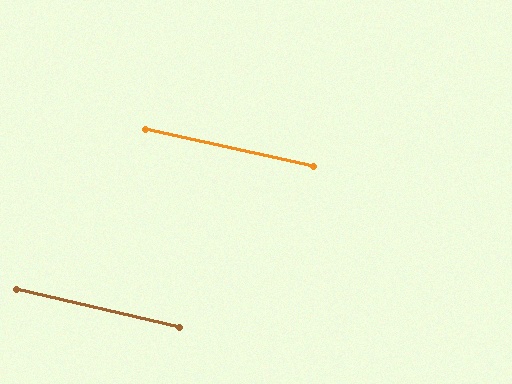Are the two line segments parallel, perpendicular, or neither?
Parallel — their directions differ by only 0.6°.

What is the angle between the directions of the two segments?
Approximately 1 degree.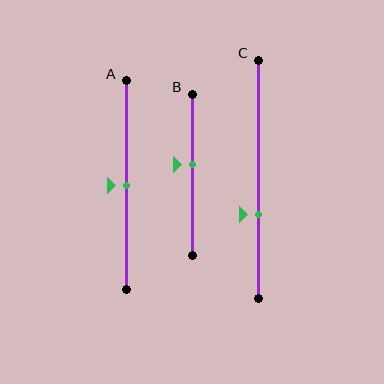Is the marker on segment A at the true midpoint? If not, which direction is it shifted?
Yes, the marker on segment A is at the true midpoint.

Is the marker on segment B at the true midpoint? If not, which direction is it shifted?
No, the marker on segment B is shifted upward by about 7% of the segment length.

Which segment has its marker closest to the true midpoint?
Segment A has its marker closest to the true midpoint.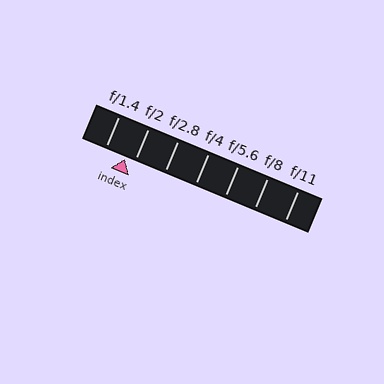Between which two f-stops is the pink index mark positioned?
The index mark is between f/1.4 and f/2.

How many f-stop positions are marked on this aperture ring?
There are 7 f-stop positions marked.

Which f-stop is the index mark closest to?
The index mark is closest to f/2.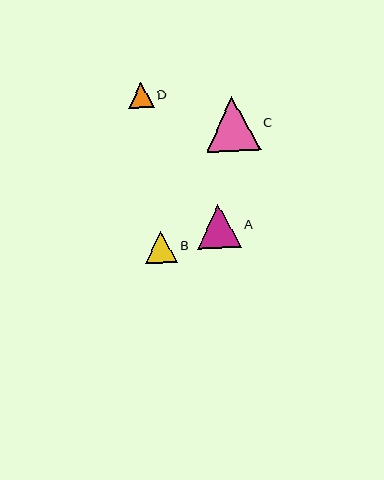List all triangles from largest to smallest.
From largest to smallest: C, A, B, D.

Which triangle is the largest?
Triangle C is the largest with a size of approximately 55 pixels.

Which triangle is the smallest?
Triangle D is the smallest with a size of approximately 25 pixels.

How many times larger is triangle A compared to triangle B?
Triangle A is approximately 1.4 times the size of triangle B.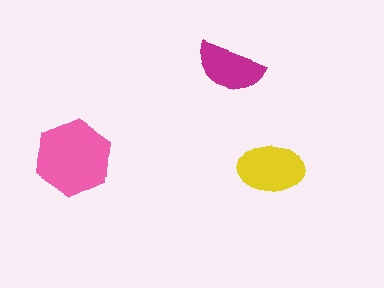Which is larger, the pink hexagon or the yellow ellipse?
The pink hexagon.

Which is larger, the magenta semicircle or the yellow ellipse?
The yellow ellipse.